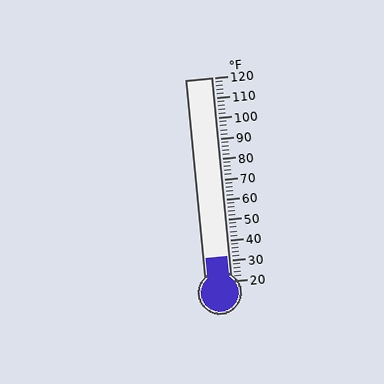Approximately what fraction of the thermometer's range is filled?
The thermometer is filled to approximately 10% of its range.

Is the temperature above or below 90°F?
The temperature is below 90°F.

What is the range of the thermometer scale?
The thermometer scale ranges from 20°F to 120°F.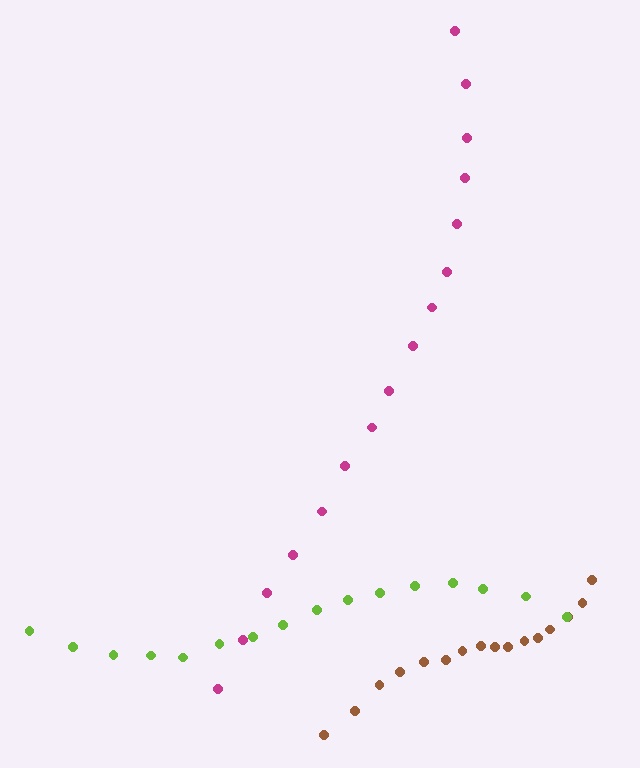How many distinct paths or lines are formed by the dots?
There are 3 distinct paths.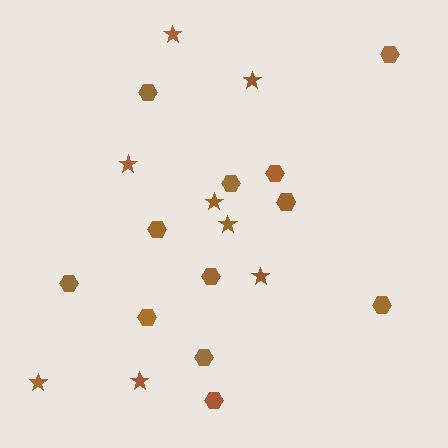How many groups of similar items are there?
There are 2 groups: one group of hexagons (12) and one group of stars (8).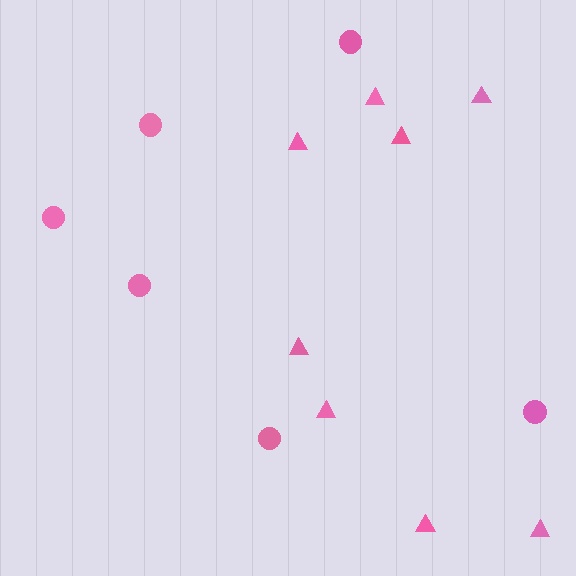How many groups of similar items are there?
There are 2 groups: one group of circles (6) and one group of triangles (8).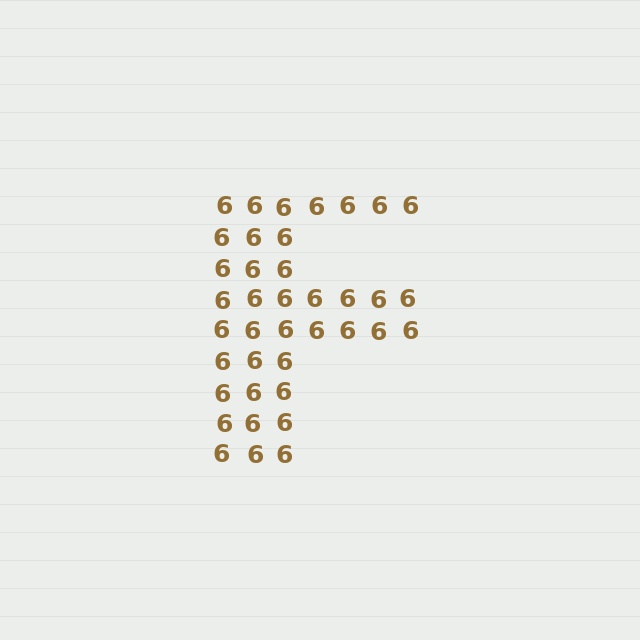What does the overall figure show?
The overall figure shows the letter F.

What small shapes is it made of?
It is made of small digit 6's.